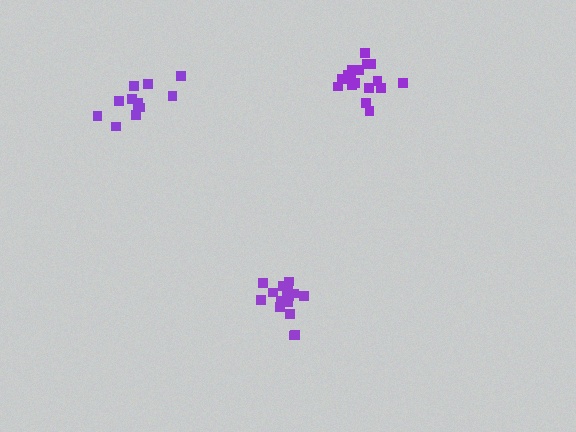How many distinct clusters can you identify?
There are 3 distinct clusters.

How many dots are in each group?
Group 1: 16 dots, Group 2: 17 dots, Group 3: 12 dots (45 total).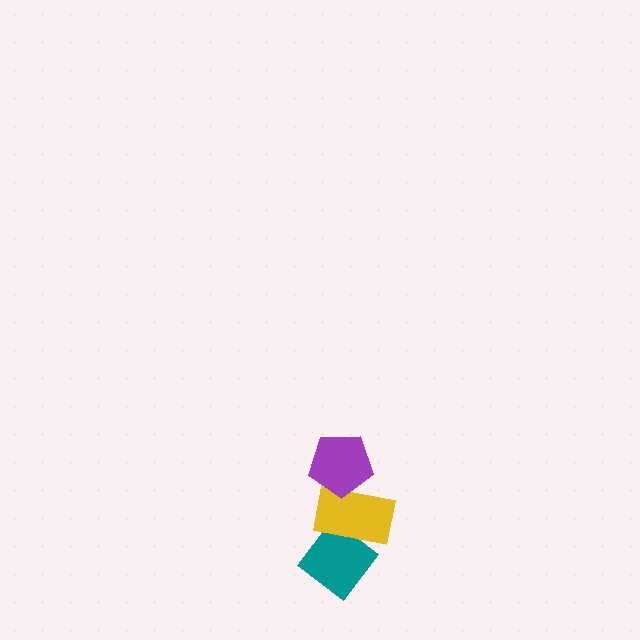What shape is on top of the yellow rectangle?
The purple pentagon is on top of the yellow rectangle.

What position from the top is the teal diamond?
The teal diamond is 3rd from the top.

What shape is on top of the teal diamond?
The yellow rectangle is on top of the teal diamond.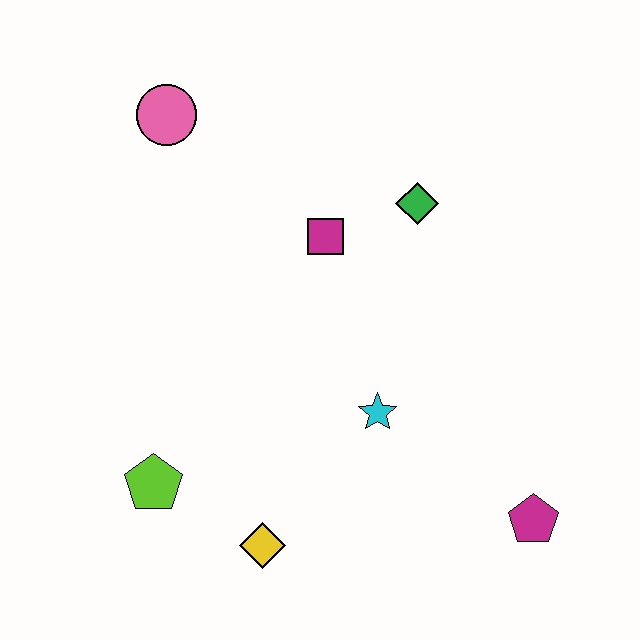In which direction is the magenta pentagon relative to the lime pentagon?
The magenta pentagon is to the right of the lime pentagon.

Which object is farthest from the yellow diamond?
The pink circle is farthest from the yellow diamond.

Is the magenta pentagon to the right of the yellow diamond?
Yes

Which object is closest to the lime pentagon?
The yellow diamond is closest to the lime pentagon.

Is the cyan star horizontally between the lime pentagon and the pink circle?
No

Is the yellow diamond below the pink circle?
Yes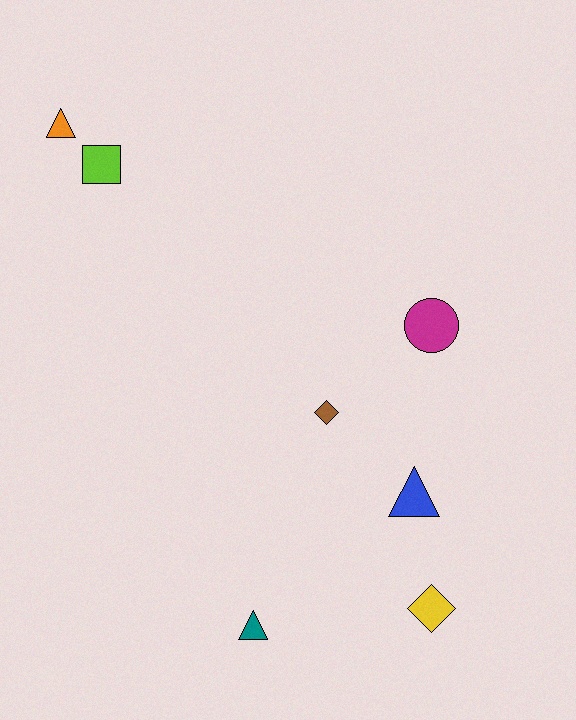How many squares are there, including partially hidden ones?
There is 1 square.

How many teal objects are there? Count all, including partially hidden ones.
There is 1 teal object.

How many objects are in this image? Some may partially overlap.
There are 7 objects.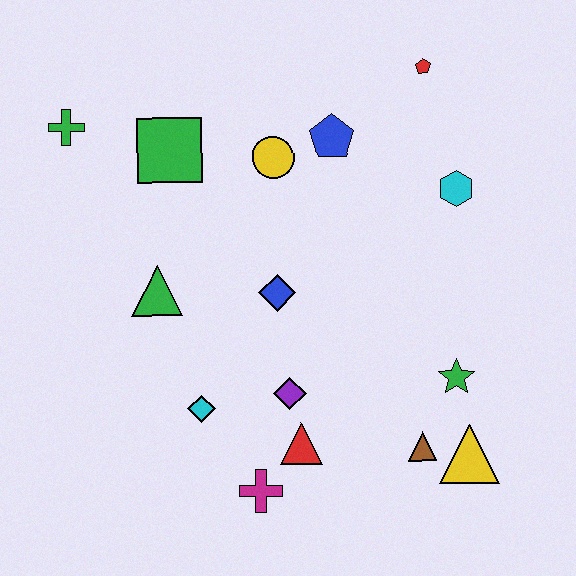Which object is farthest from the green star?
The green cross is farthest from the green star.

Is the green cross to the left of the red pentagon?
Yes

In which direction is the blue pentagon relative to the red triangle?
The blue pentagon is above the red triangle.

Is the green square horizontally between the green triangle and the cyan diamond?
Yes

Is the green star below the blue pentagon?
Yes